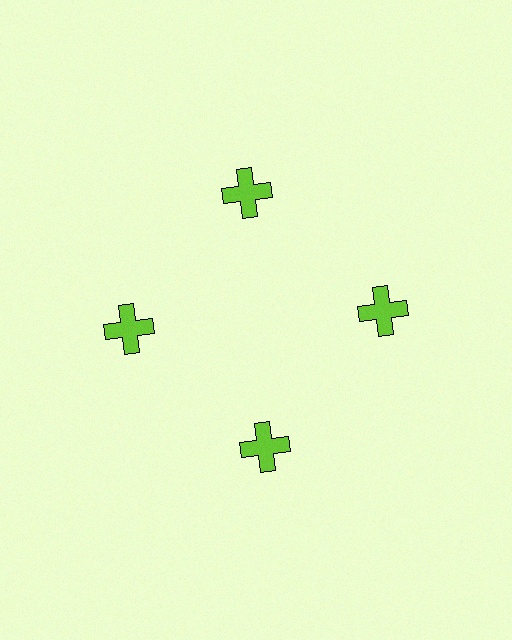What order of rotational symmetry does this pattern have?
This pattern has 4-fold rotational symmetry.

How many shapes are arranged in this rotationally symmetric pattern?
There are 4 shapes, arranged in 4 groups of 1.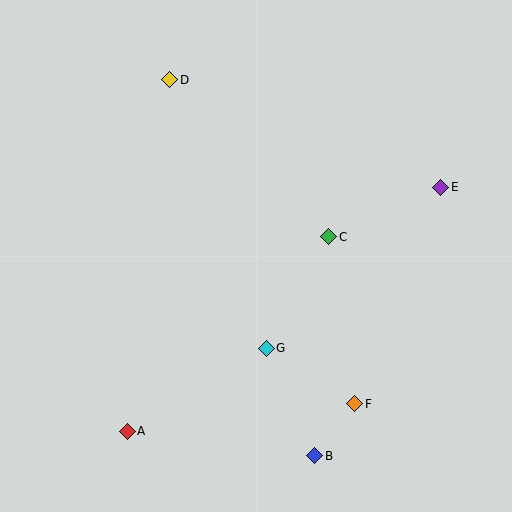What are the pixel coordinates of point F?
Point F is at (355, 404).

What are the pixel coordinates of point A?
Point A is at (127, 431).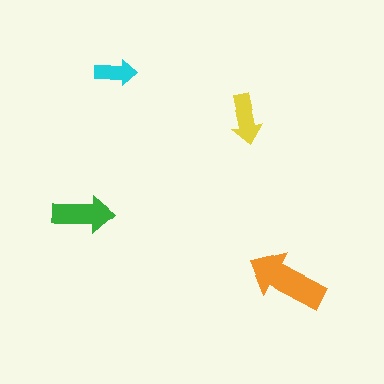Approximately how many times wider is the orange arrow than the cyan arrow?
About 2 times wider.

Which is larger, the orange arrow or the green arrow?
The orange one.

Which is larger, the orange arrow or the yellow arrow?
The orange one.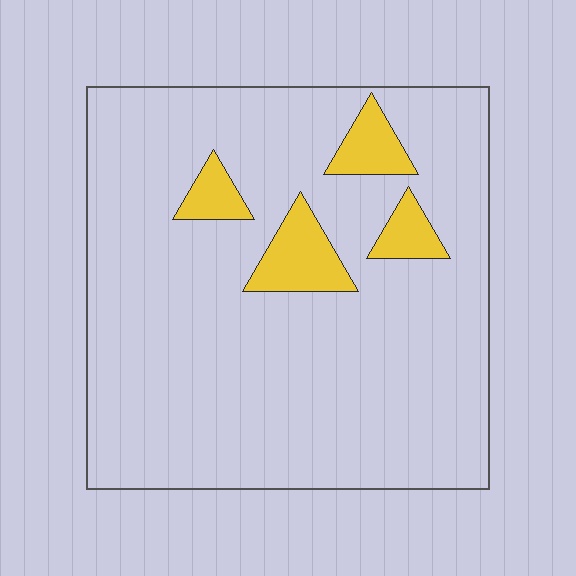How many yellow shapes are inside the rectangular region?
4.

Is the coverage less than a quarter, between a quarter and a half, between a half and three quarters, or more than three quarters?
Less than a quarter.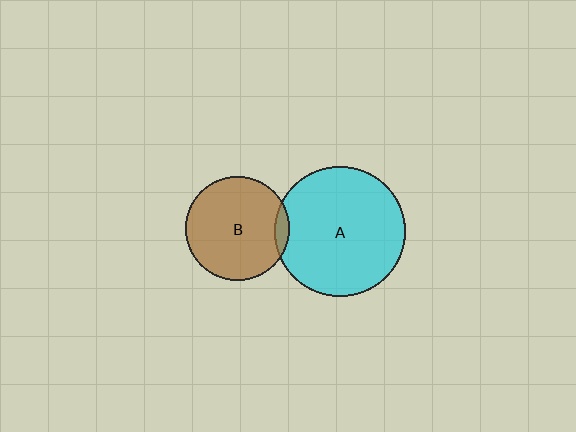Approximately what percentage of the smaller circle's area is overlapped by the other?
Approximately 5%.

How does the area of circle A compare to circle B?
Approximately 1.6 times.